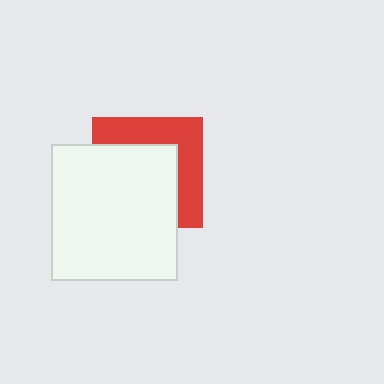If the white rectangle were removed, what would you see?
You would see the complete red square.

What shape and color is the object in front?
The object in front is a white rectangle.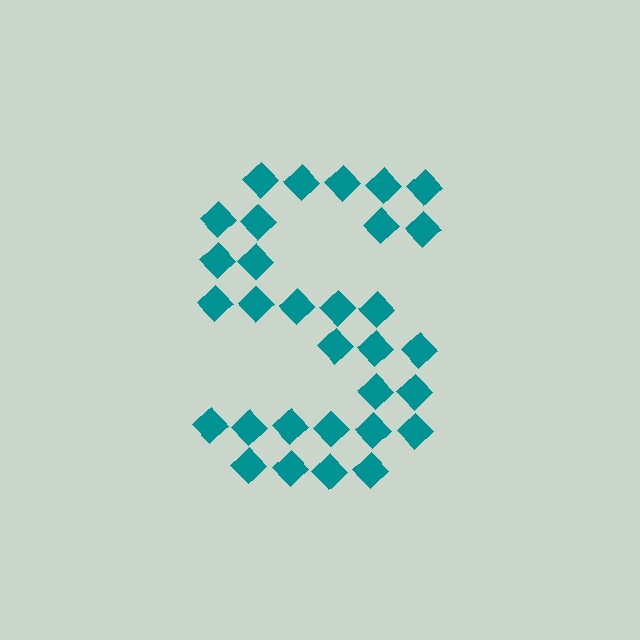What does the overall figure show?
The overall figure shows the letter S.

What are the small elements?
The small elements are diamonds.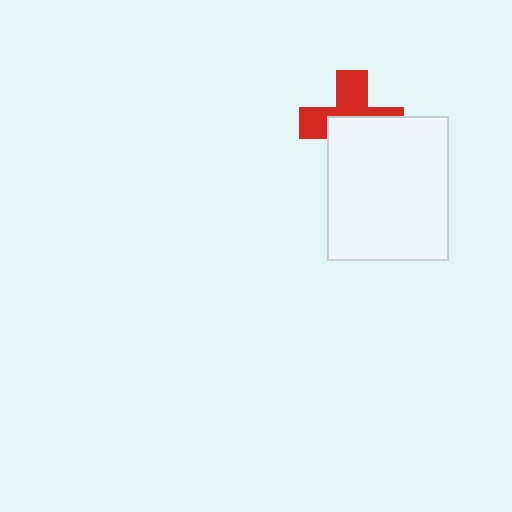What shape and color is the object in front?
The object in front is a white rectangle.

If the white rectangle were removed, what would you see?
You would see the complete red cross.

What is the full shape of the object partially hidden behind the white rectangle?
The partially hidden object is a red cross.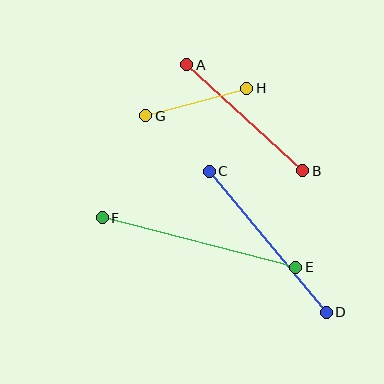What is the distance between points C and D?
The distance is approximately 183 pixels.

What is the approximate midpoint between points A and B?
The midpoint is at approximately (245, 118) pixels.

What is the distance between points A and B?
The distance is approximately 157 pixels.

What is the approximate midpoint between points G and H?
The midpoint is at approximately (196, 102) pixels.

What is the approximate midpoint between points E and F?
The midpoint is at approximately (199, 242) pixels.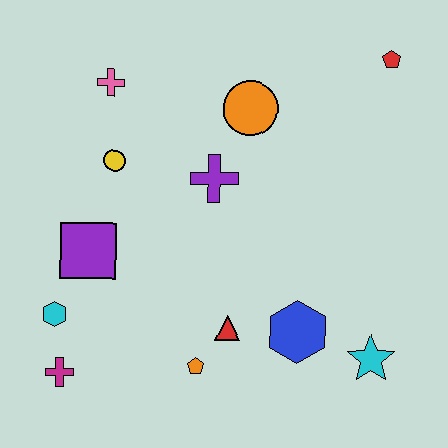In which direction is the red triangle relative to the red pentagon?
The red triangle is below the red pentagon.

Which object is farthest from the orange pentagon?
The red pentagon is farthest from the orange pentagon.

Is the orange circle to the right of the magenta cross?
Yes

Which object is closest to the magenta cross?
The cyan hexagon is closest to the magenta cross.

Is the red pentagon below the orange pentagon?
No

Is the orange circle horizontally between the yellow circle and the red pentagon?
Yes